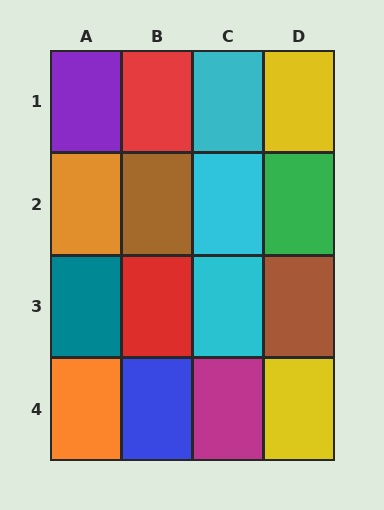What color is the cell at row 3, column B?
Red.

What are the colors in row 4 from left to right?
Orange, blue, magenta, yellow.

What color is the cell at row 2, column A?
Orange.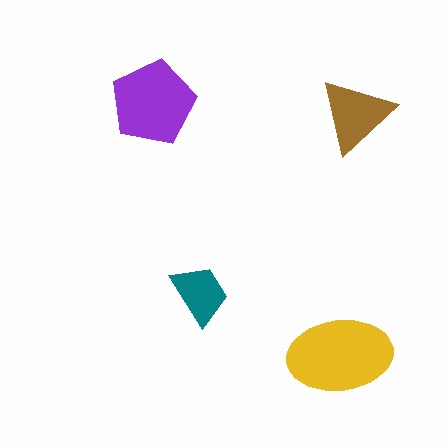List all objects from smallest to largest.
The teal trapezoid, the brown triangle, the purple pentagon, the yellow ellipse.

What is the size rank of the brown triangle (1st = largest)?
3rd.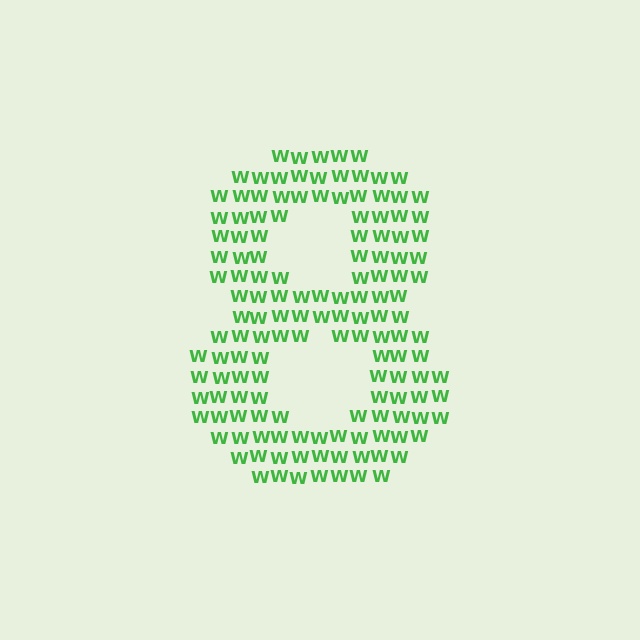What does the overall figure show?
The overall figure shows the digit 8.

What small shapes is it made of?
It is made of small letter W's.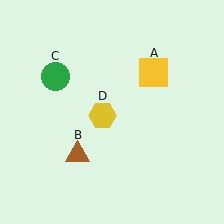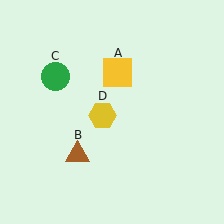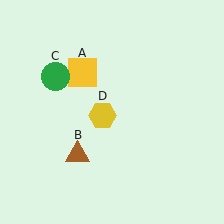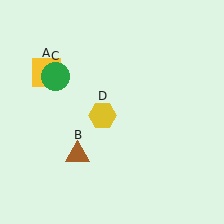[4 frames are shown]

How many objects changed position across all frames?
1 object changed position: yellow square (object A).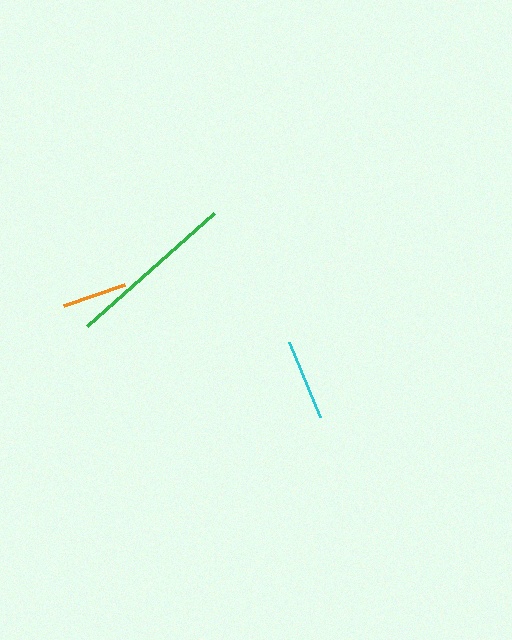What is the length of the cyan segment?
The cyan segment is approximately 80 pixels long.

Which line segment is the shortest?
The orange line is the shortest at approximately 64 pixels.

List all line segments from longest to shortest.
From longest to shortest: green, cyan, orange.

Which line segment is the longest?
The green line is the longest at approximately 171 pixels.